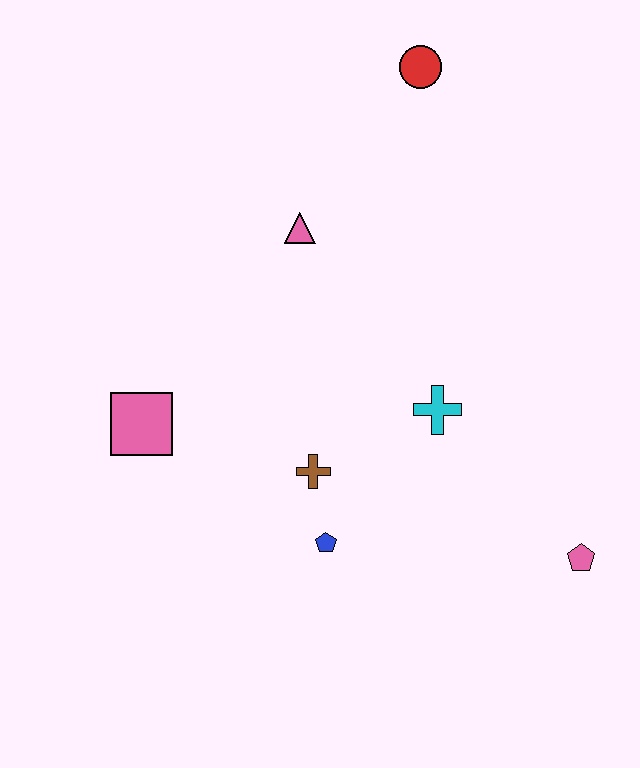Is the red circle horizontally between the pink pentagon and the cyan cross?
No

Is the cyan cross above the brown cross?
Yes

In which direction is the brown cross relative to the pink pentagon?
The brown cross is to the left of the pink pentagon.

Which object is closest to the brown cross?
The blue pentagon is closest to the brown cross.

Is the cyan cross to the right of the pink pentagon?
No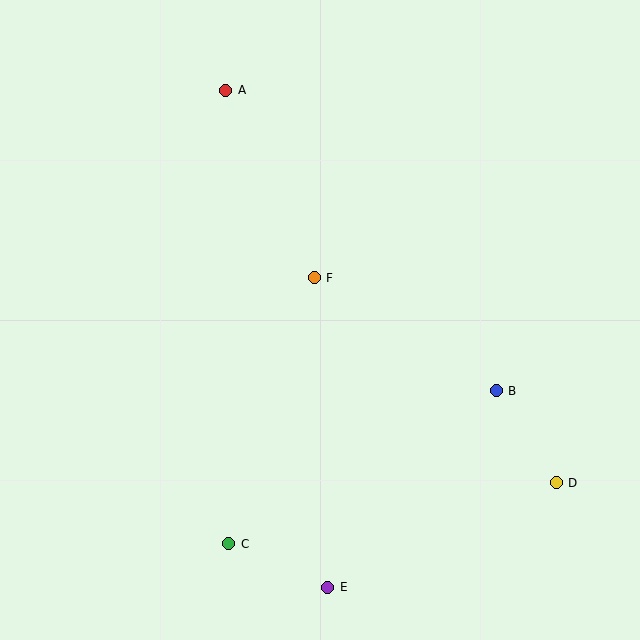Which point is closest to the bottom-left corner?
Point C is closest to the bottom-left corner.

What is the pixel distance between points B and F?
The distance between B and F is 214 pixels.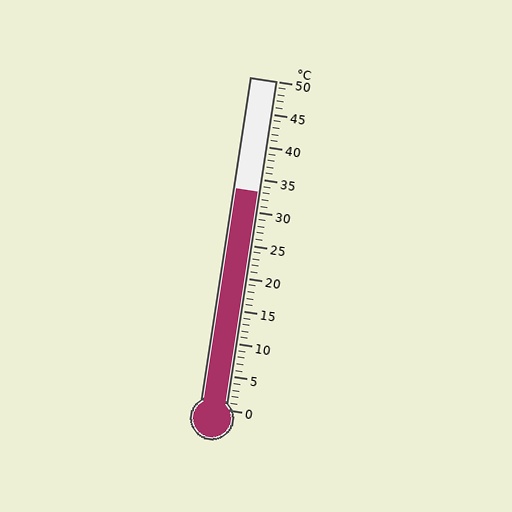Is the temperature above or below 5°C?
The temperature is above 5°C.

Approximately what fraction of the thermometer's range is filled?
The thermometer is filled to approximately 65% of its range.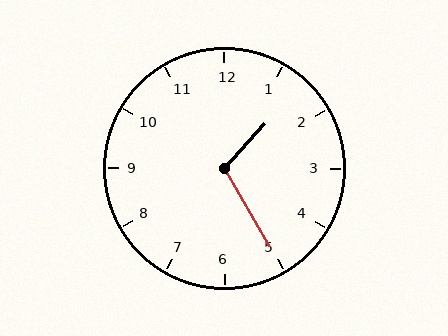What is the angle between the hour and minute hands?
Approximately 108 degrees.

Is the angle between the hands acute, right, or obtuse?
It is obtuse.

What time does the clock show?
1:25.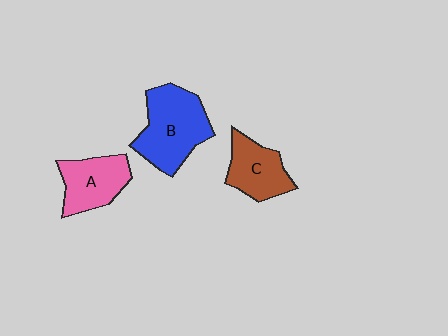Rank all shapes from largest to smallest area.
From largest to smallest: B (blue), A (pink), C (brown).